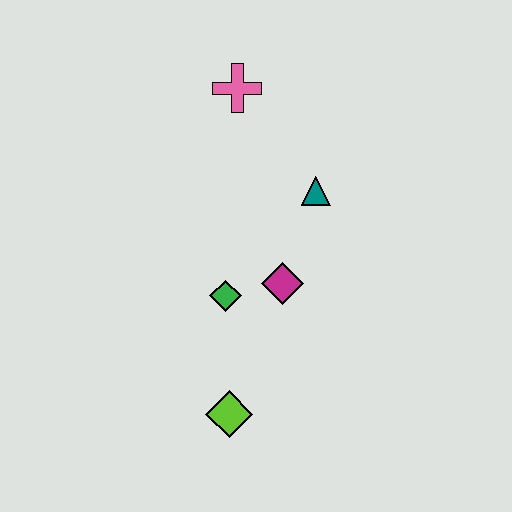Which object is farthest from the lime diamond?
The pink cross is farthest from the lime diamond.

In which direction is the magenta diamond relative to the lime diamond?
The magenta diamond is above the lime diamond.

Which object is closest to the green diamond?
The magenta diamond is closest to the green diamond.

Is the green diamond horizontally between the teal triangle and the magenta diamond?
No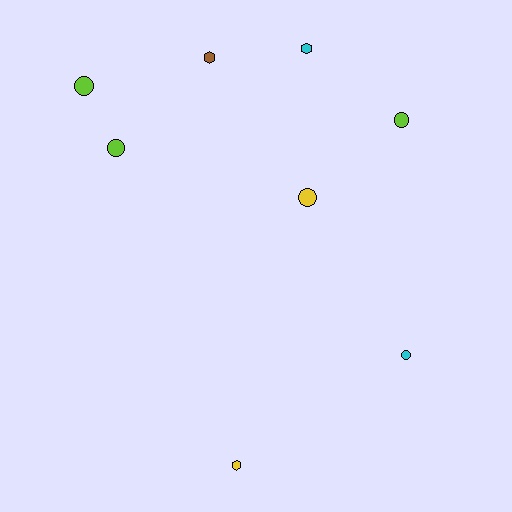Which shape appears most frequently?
Circle, with 5 objects.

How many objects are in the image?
There are 8 objects.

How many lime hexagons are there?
There are no lime hexagons.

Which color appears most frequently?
Lime, with 3 objects.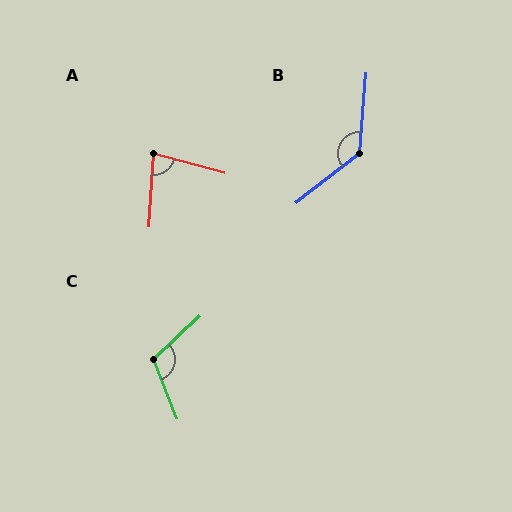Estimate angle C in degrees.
Approximately 112 degrees.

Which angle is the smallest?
A, at approximately 79 degrees.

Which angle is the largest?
B, at approximately 132 degrees.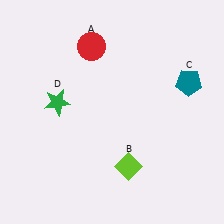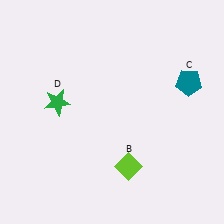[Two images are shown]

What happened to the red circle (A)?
The red circle (A) was removed in Image 2. It was in the top-left area of Image 1.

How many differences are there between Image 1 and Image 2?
There is 1 difference between the two images.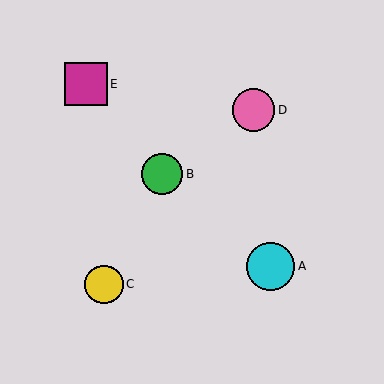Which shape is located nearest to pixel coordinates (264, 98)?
The pink circle (labeled D) at (254, 110) is nearest to that location.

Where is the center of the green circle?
The center of the green circle is at (162, 174).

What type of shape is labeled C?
Shape C is a yellow circle.